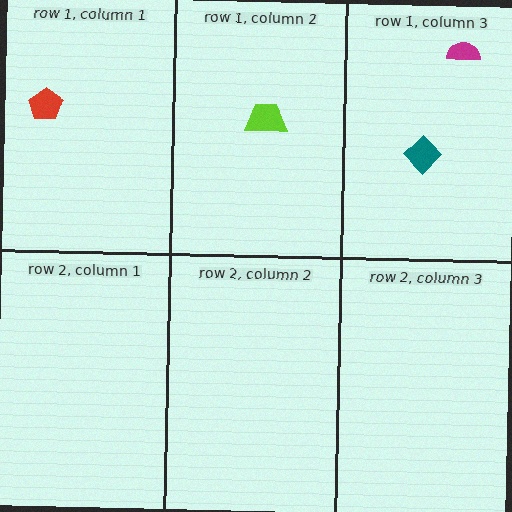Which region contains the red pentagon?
The row 1, column 1 region.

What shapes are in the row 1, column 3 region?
The teal diamond, the magenta semicircle.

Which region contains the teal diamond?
The row 1, column 3 region.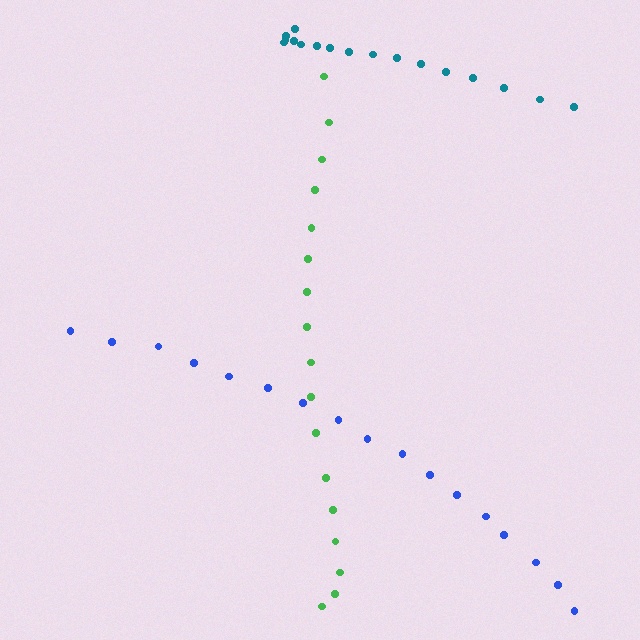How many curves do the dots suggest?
There are 3 distinct paths.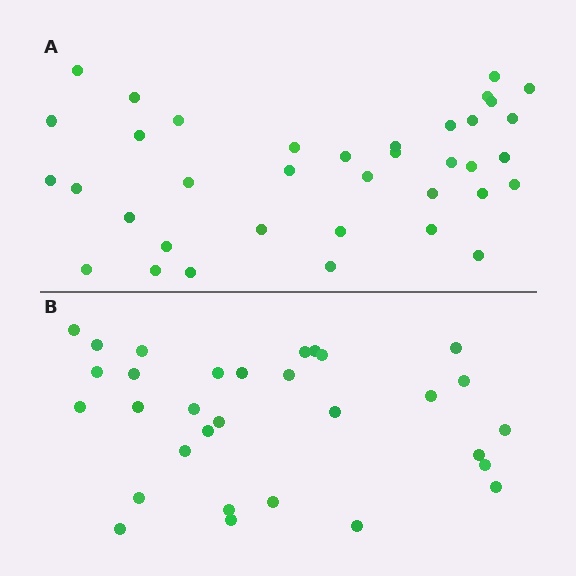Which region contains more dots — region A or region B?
Region A (the top region) has more dots.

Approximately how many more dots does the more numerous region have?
Region A has about 6 more dots than region B.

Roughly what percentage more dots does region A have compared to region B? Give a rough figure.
About 20% more.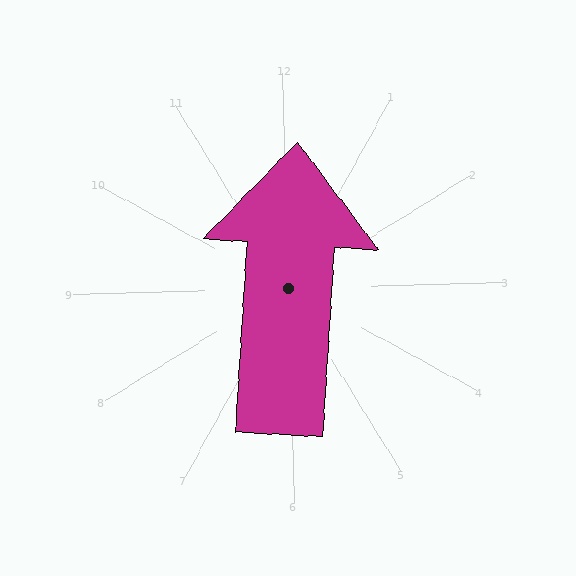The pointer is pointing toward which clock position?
Roughly 12 o'clock.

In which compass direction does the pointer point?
North.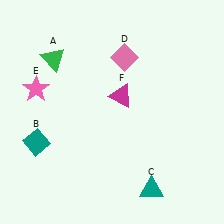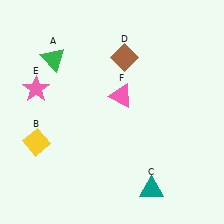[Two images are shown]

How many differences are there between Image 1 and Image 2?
There are 3 differences between the two images.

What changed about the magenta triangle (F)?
In Image 1, F is magenta. In Image 2, it changed to pink.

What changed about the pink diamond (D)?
In Image 1, D is pink. In Image 2, it changed to brown.